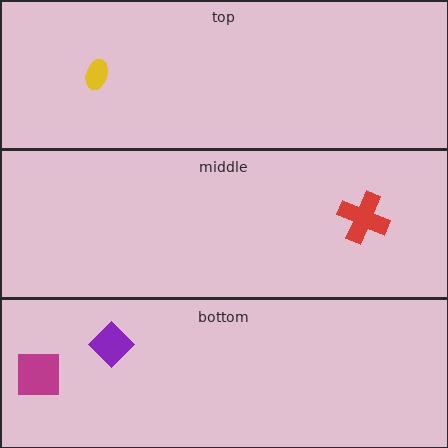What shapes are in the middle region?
The red cross.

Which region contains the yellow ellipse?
The top region.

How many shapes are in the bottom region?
2.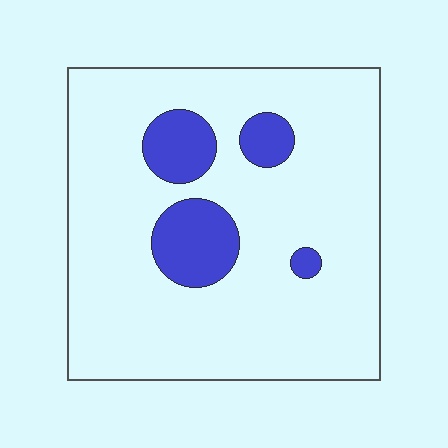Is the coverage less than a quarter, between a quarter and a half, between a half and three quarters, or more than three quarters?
Less than a quarter.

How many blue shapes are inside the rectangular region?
4.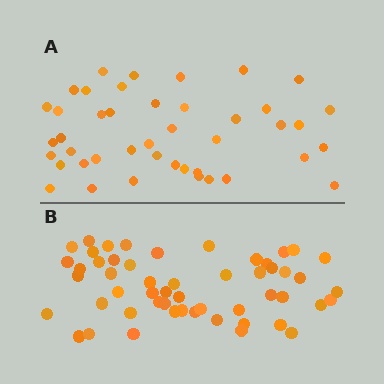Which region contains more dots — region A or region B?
Region B (the bottom region) has more dots.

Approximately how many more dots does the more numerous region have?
Region B has roughly 10 or so more dots than region A.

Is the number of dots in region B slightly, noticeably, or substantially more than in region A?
Region B has only slightly more — the two regions are fairly close. The ratio is roughly 1.2 to 1.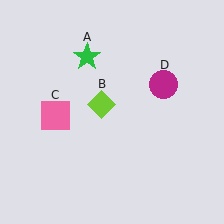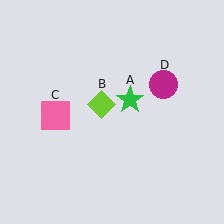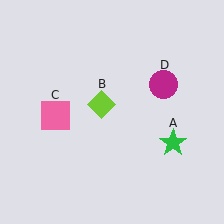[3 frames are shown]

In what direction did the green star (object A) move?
The green star (object A) moved down and to the right.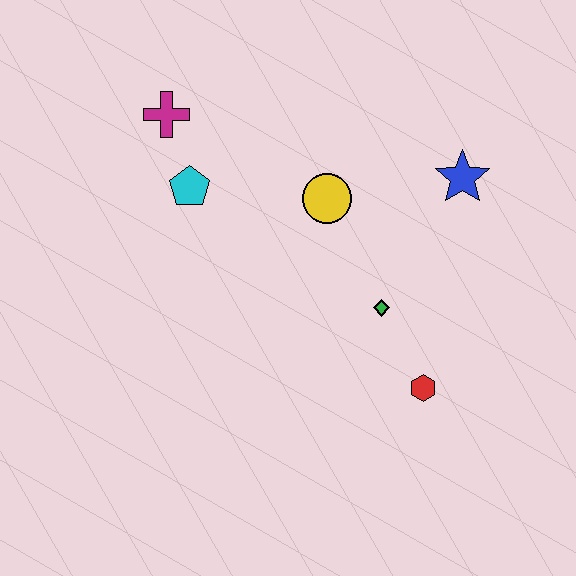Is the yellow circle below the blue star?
Yes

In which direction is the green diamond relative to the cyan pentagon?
The green diamond is to the right of the cyan pentagon.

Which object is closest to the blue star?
The yellow circle is closest to the blue star.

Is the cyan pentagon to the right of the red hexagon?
No